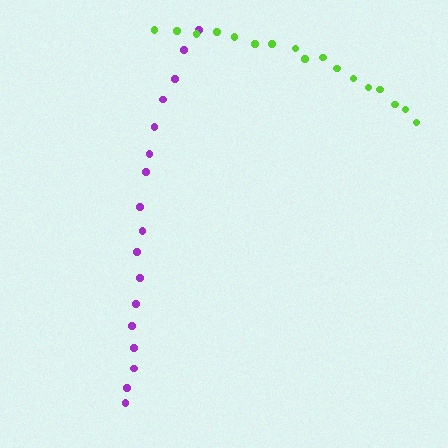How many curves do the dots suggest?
There are 2 distinct paths.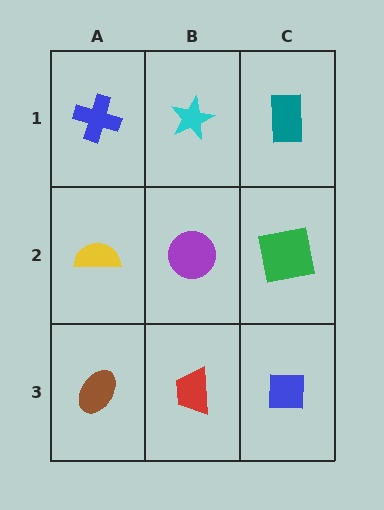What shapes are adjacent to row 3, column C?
A green square (row 2, column C), a red trapezoid (row 3, column B).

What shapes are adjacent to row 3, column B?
A purple circle (row 2, column B), a brown ellipse (row 3, column A), a blue square (row 3, column C).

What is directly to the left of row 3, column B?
A brown ellipse.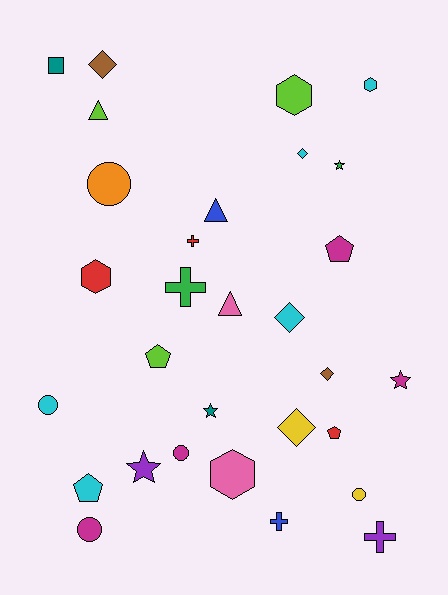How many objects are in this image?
There are 30 objects.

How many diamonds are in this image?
There are 5 diamonds.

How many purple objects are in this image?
There are 2 purple objects.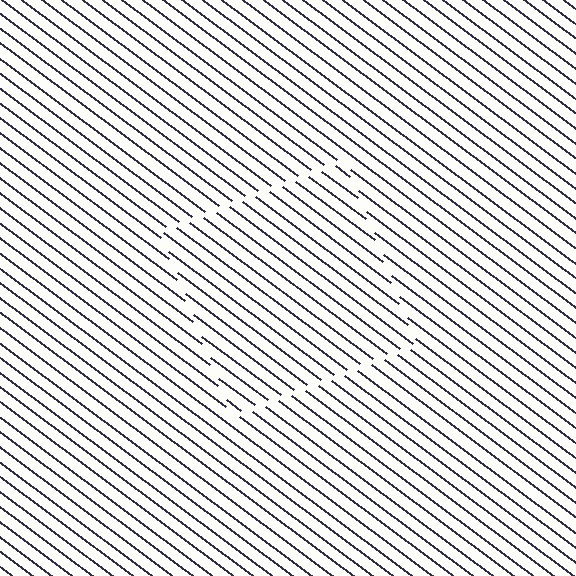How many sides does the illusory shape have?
4 sides — the line-ends trace a square.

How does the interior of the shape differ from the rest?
The interior of the shape contains the same grating, shifted by half a period — the contour is defined by the phase discontinuity where line-ends from the inner and outer gratings abut.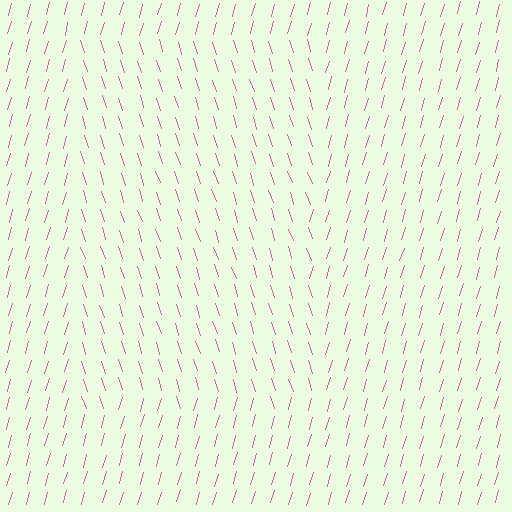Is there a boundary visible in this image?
Yes, there is a texture boundary formed by a change in line orientation.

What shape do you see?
I see a rectangle.